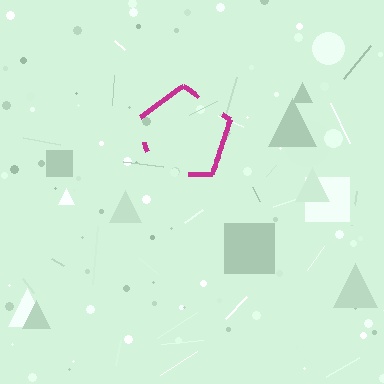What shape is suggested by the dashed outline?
The dashed outline suggests a pentagon.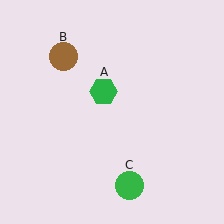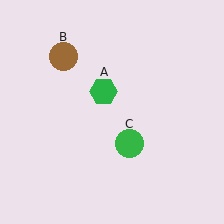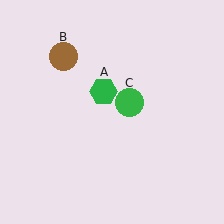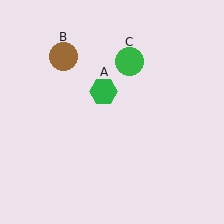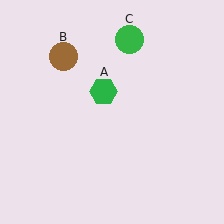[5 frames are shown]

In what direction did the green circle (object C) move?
The green circle (object C) moved up.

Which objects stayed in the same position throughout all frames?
Green hexagon (object A) and brown circle (object B) remained stationary.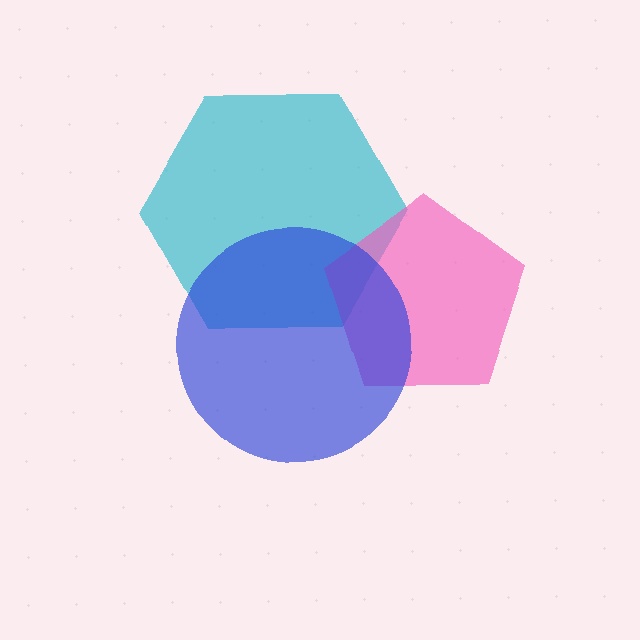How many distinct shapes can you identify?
There are 3 distinct shapes: a cyan hexagon, a pink pentagon, a blue circle.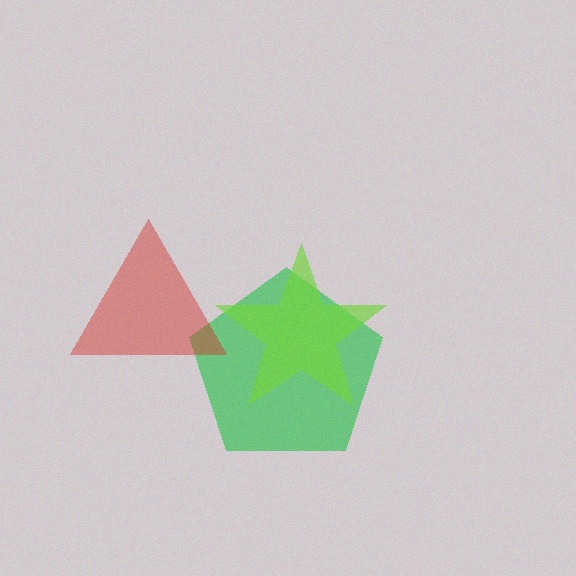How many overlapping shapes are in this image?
There are 3 overlapping shapes in the image.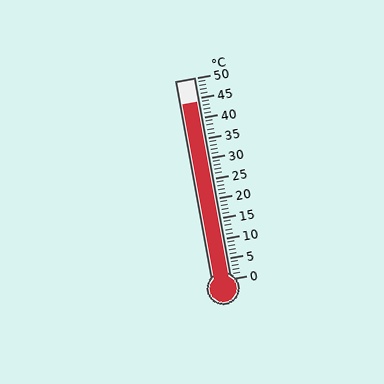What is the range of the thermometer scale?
The thermometer scale ranges from 0°C to 50°C.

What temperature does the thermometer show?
The thermometer shows approximately 44°C.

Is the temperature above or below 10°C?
The temperature is above 10°C.